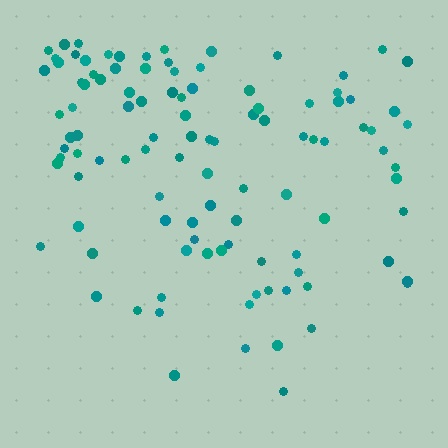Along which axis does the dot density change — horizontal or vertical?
Vertical.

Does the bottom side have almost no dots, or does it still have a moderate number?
Still a moderate number, just noticeably fewer than the top.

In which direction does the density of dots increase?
From bottom to top, with the top side densest.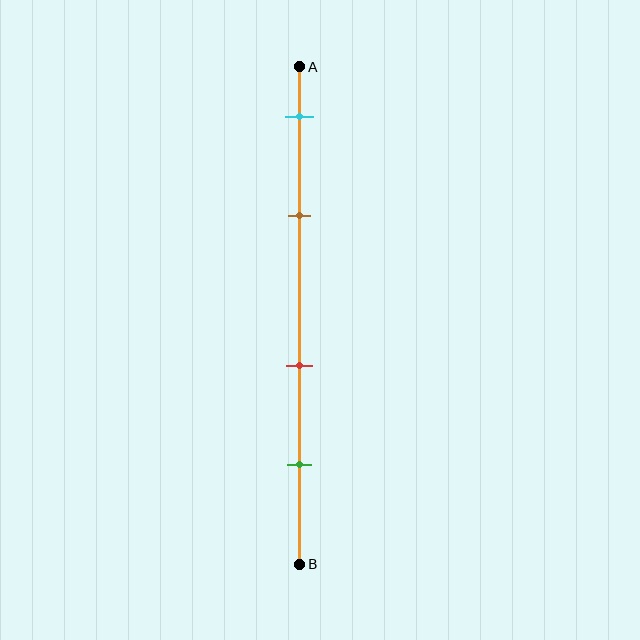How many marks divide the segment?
There are 4 marks dividing the segment.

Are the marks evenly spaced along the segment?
No, the marks are not evenly spaced.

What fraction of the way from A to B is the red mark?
The red mark is approximately 60% (0.6) of the way from A to B.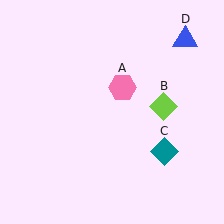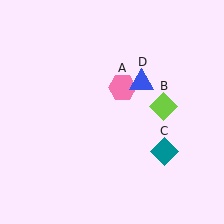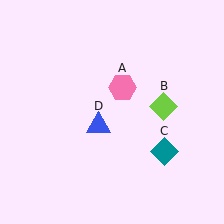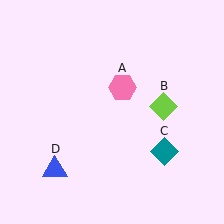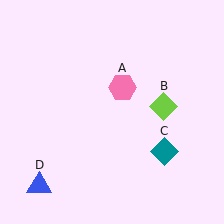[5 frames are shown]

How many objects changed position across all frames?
1 object changed position: blue triangle (object D).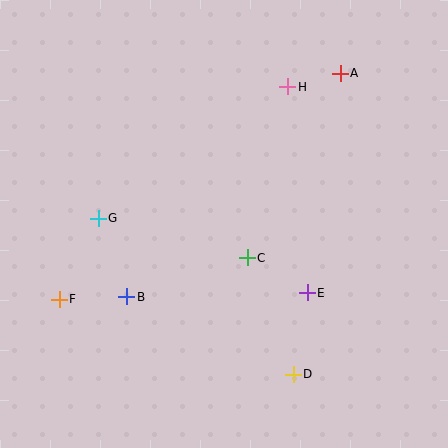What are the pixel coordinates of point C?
Point C is at (247, 258).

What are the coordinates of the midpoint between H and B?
The midpoint between H and B is at (207, 192).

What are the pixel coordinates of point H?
Point H is at (288, 87).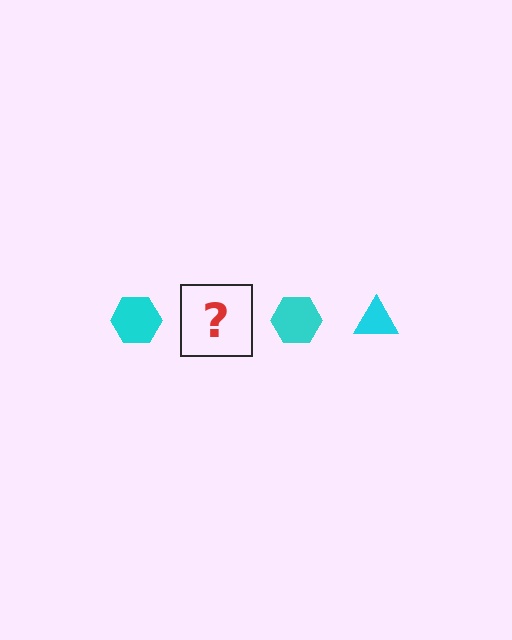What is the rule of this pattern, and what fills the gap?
The rule is that the pattern cycles through hexagon, triangle shapes in cyan. The gap should be filled with a cyan triangle.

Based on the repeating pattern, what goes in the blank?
The blank should be a cyan triangle.